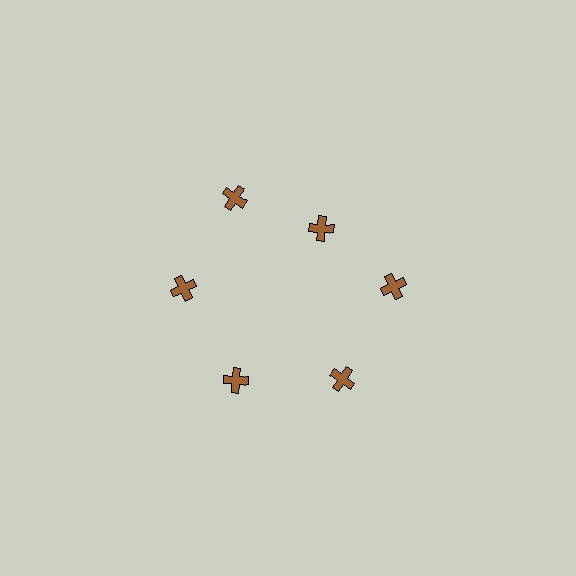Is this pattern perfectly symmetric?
No. The 6 brown crosses are arranged in a ring, but one element near the 1 o'clock position is pulled inward toward the center, breaking the 6-fold rotational symmetry.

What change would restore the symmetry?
The symmetry would be restored by moving it outward, back onto the ring so that all 6 crosses sit at equal angles and equal distance from the center.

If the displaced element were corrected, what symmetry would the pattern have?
It would have 6-fold rotational symmetry — the pattern would map onto itself every 60 degrees.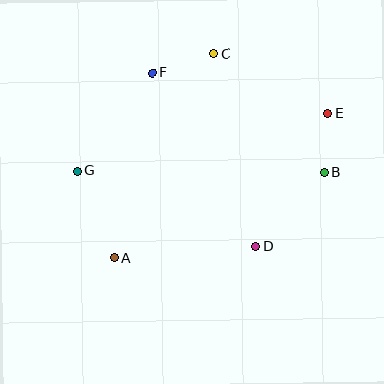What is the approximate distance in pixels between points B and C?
The distance between B and C is approximately 162 pixels.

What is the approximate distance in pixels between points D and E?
The distance between D and E is approximately 151 pixels.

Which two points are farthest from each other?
Points A and E are farthest from each other.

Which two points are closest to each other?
Points B and E are closest to each other.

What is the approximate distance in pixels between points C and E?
The distance between C and E is approximately 129 pixels.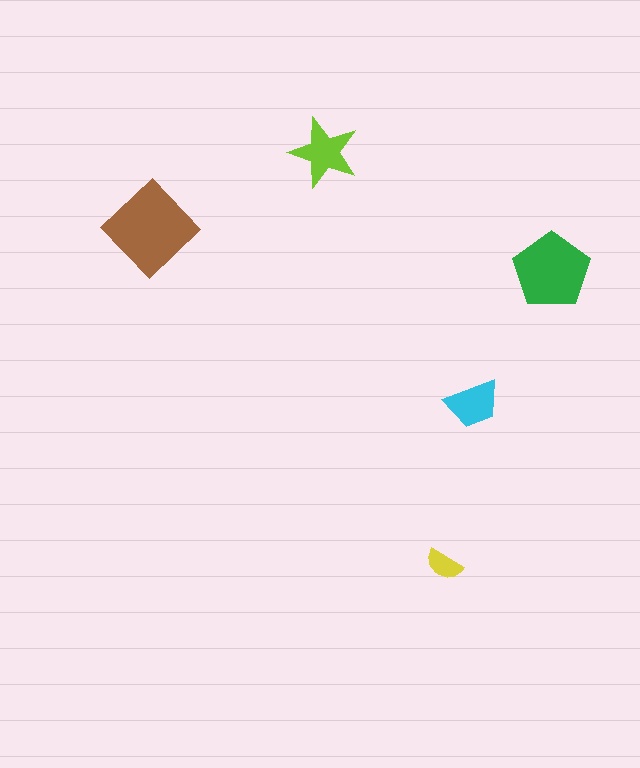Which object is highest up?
The lime star is topmost.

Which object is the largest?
The brown diamond.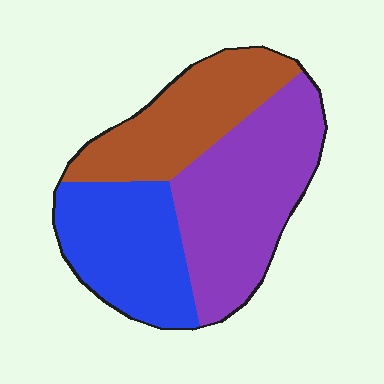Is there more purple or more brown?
Purple.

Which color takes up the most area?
Purple, at roughly 40%.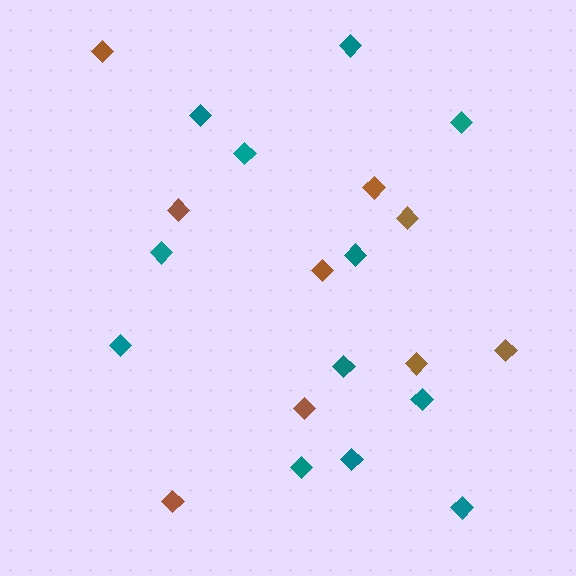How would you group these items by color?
There are 2 groups: one group of brown diamonds (9) and one group of teal diamonds (12).